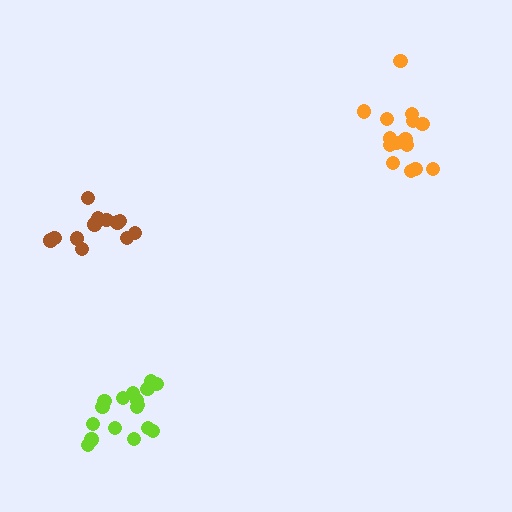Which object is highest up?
The orange cluster is topmost.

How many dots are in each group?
Group 1: 12 dots, Group 2: 15 dots, Group 3: 17 dots (44 total).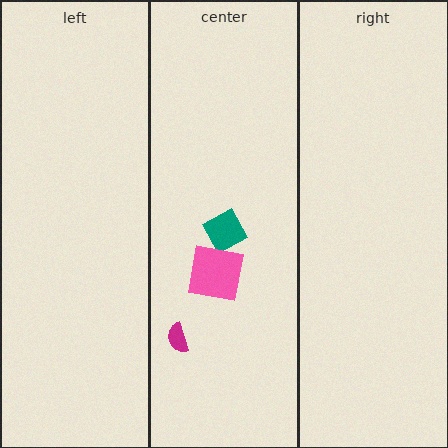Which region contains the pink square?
The center region.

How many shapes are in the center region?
3.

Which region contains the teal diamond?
The center region.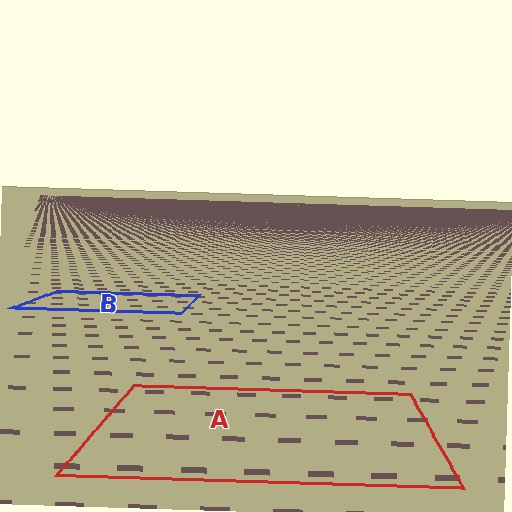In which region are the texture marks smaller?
The texture marks are smaller in region B, because it is farther away.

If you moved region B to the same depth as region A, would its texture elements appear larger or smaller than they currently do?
They would appear larger. At a closer depth, the same texture elements are projected at a bigger on-screen size.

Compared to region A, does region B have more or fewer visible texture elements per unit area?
Region B has more texture elements per unit area — they are packed more densely because it is farther away.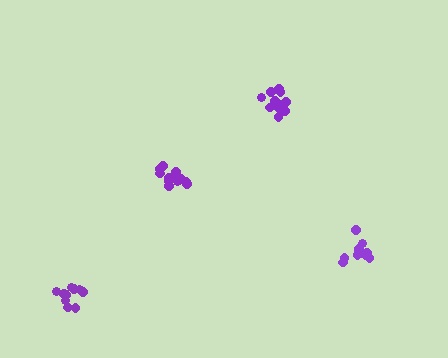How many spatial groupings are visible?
There are 4 spatial groupings.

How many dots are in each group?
Group 1: 12 dots, Group 2: 10 dots, Group 3: 12 dots, Group 4: 11 dots (45 total).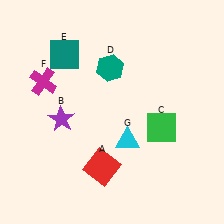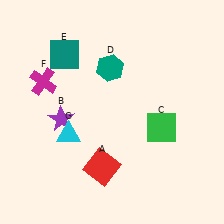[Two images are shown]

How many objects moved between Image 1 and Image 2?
1 object moved between the two images.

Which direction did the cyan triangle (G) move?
The cyan triangle (G) moved left.